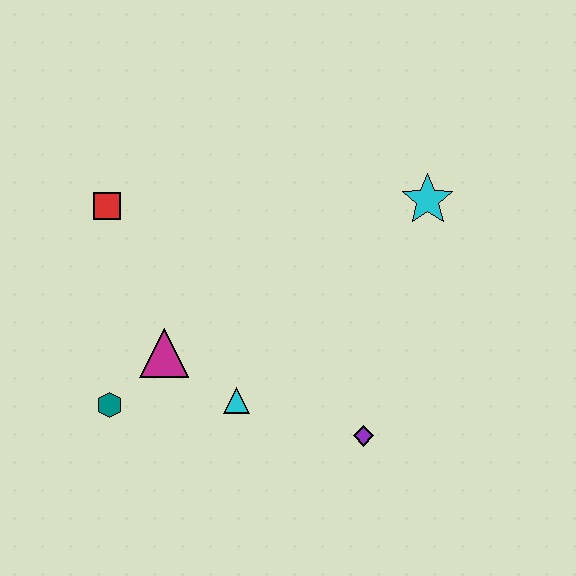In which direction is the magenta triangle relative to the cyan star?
The magenta triangle is to the left of the cyan star.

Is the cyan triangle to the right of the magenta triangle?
Yes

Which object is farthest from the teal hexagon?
The cyan star is farthest from the teal hexagon.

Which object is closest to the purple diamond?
The cyan triangle is closest to the purple diamond.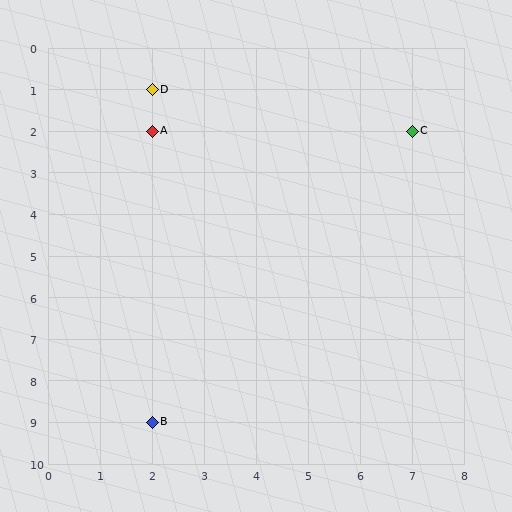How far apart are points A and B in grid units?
Points A and B are 7 rows apart.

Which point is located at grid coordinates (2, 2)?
Point A is at (2, 2).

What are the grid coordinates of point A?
Point A is at grid coordinates (2, 2).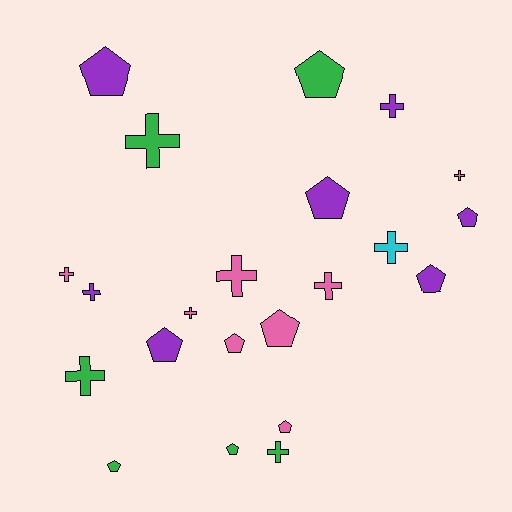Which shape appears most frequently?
Cross, with 11 objects.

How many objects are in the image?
There are 22 objects.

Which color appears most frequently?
Pink, with 8 objects.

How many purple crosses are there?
There are 2 purple crosses.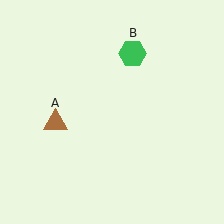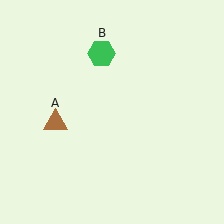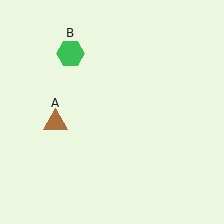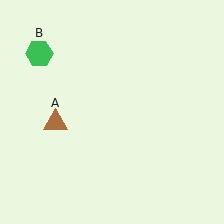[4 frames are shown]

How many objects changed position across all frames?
1 object changed position: green hexagon (object B).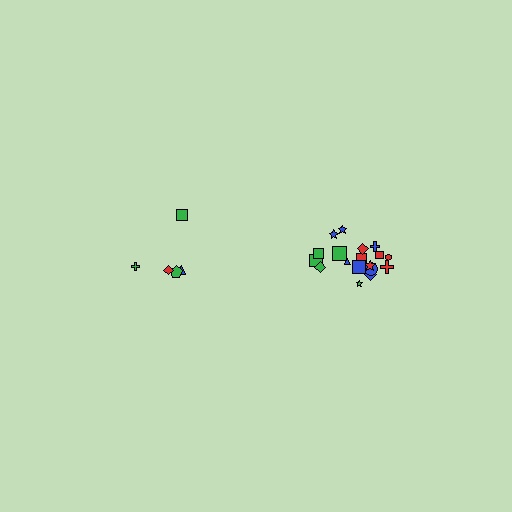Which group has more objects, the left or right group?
The right group.